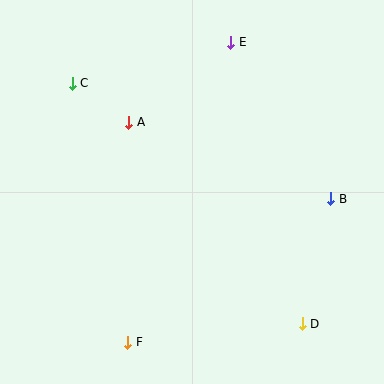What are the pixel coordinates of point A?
Point A is at (129, 122).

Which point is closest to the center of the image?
Point A at (129, 122) is closest to the center.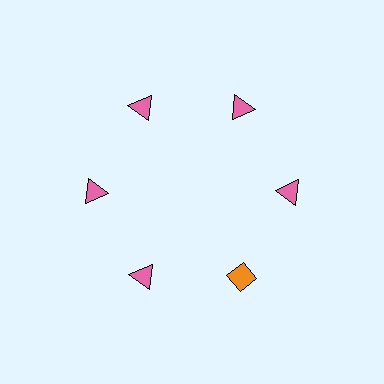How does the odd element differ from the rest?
It differs in both color (orange instead of pink) and shape (diamond instead of triangle).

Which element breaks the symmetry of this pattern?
The orange diamond at roughly the 5 o'clock position breaks the symmetry. All other shapes are pink triangles.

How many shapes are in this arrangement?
There are 6 shapes arranged in a ring pattern.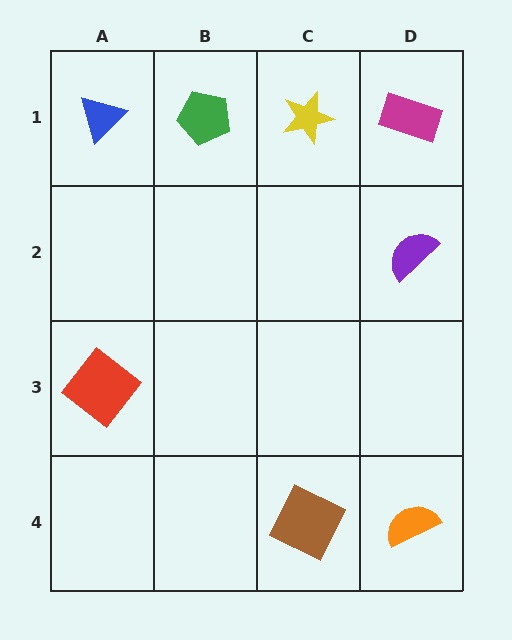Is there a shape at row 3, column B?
No, that cell is empty.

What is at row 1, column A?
A blue triangle.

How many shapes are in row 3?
1 shape.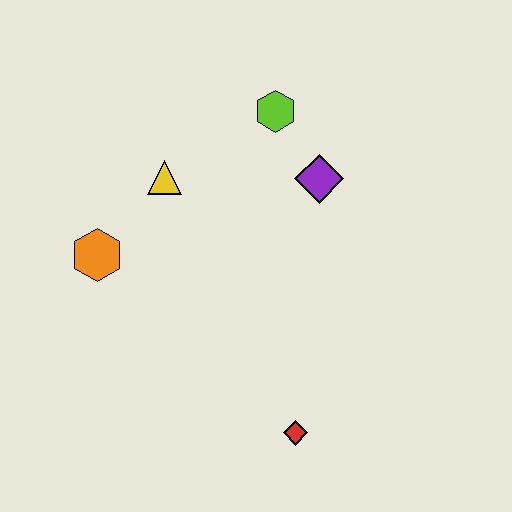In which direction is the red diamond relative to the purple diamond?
The red diamond is below the purple diamond.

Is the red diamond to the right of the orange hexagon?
Yes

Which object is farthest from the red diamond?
The lime hexagon is farthest from the red diamond.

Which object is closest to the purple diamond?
The lime hexagon is closest to the purple diamond.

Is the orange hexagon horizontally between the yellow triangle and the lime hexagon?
No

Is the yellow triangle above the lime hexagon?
No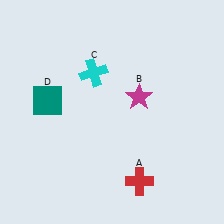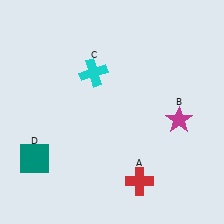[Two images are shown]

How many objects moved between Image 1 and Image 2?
2 objects moved between the two images.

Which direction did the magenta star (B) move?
The magenta star (B) moved right.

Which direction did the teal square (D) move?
The teal square (D) moved down.